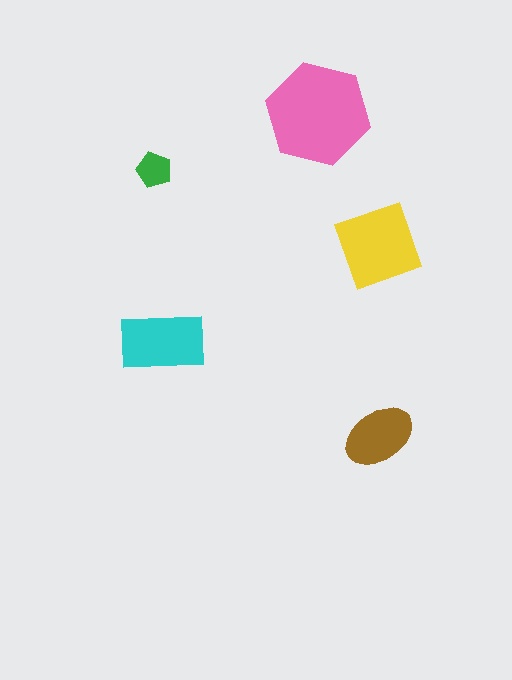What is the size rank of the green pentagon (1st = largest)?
5th.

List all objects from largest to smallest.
The pink hexagon, the yellow diamond, the cyan rectangle, the brown ellipse, the green pentagon.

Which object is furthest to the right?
The brown ellipse is rightmost.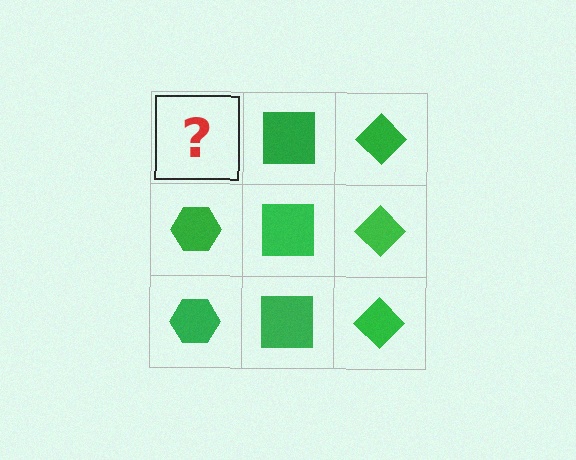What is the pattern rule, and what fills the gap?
The rule is that each column has a consistent shape. The gap should be filled with a green hexagon.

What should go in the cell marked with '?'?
The missing cell should contain a green hexagon.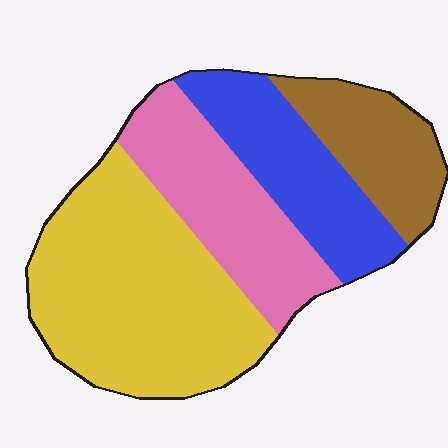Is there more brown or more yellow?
Yellow.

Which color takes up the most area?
Yellow, at roughly 40%.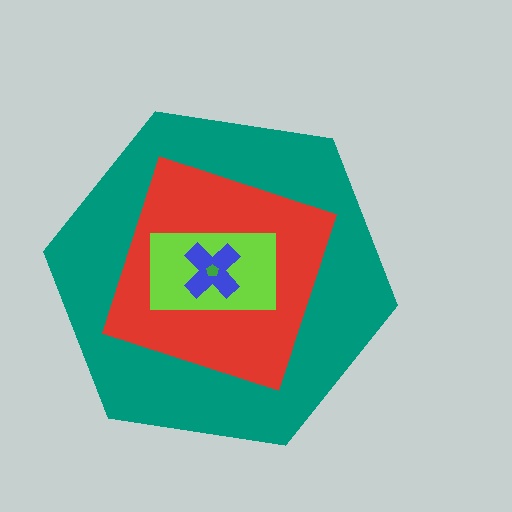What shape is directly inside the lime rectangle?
The blue cross.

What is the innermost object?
The green pentagon.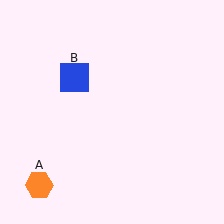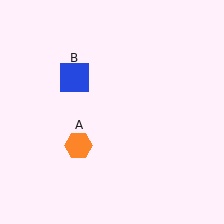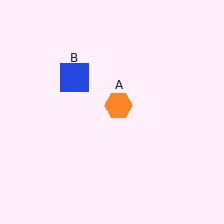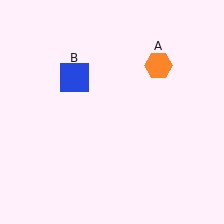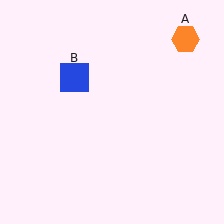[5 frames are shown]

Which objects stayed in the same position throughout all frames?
Blue square (object B) remained stationary.